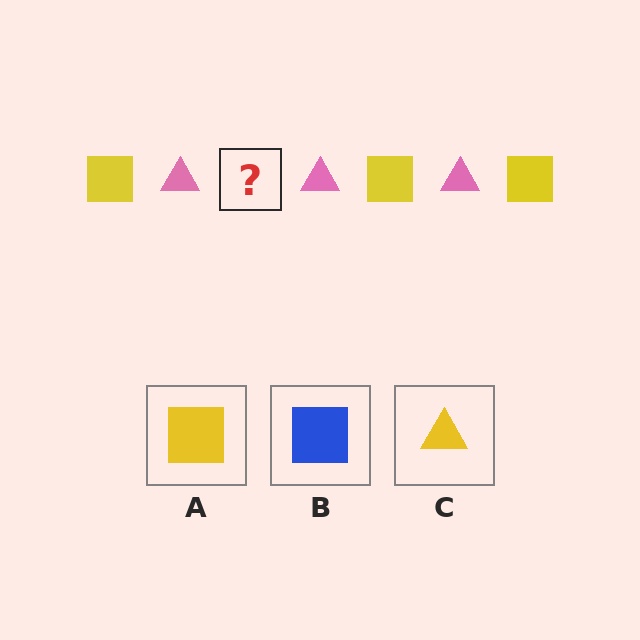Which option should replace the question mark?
Option A.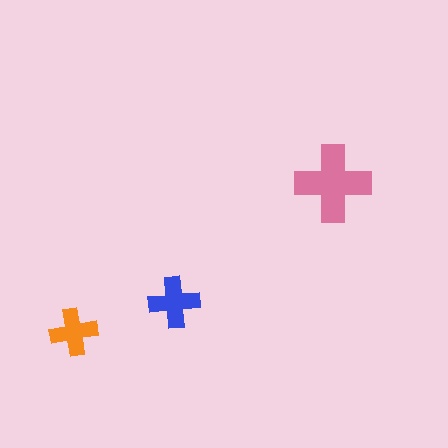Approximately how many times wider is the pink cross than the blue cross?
About 1.5 times wider.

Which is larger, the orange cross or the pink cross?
The pink one.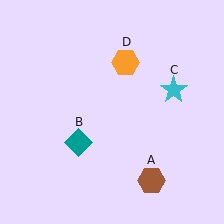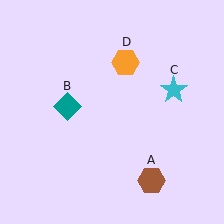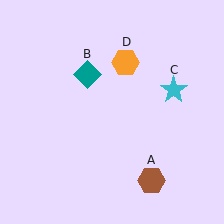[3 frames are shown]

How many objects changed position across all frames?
1 object changed position: teal diamond (object B).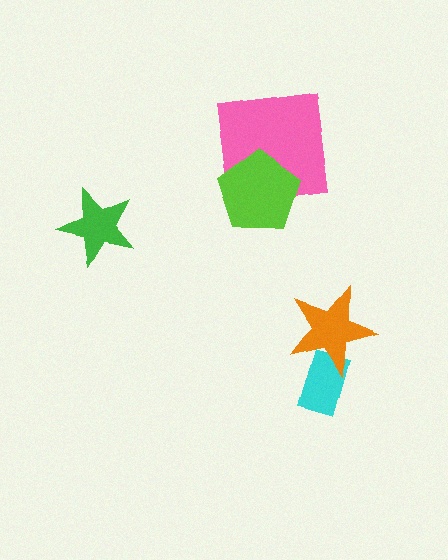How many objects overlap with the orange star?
1 object overlaps with the orange star.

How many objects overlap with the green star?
0 objects overlap with the green star.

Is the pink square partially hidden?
Yes, it is partially covered by another shape.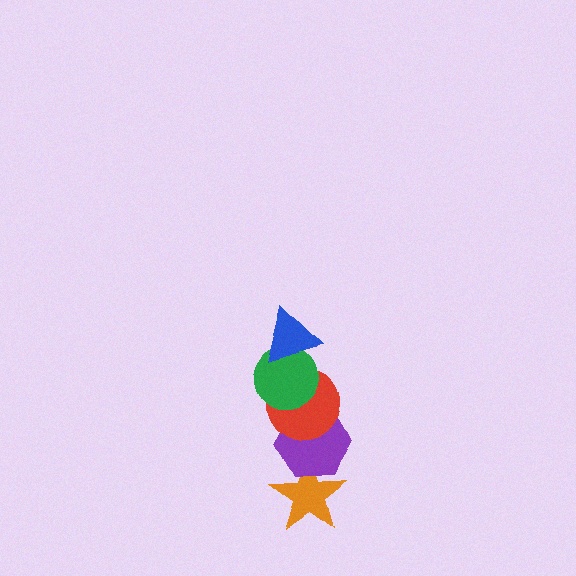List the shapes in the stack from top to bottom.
From top to bottom: the blue triangle, the green circle, the red circle, the purple hexagon, the orange star.